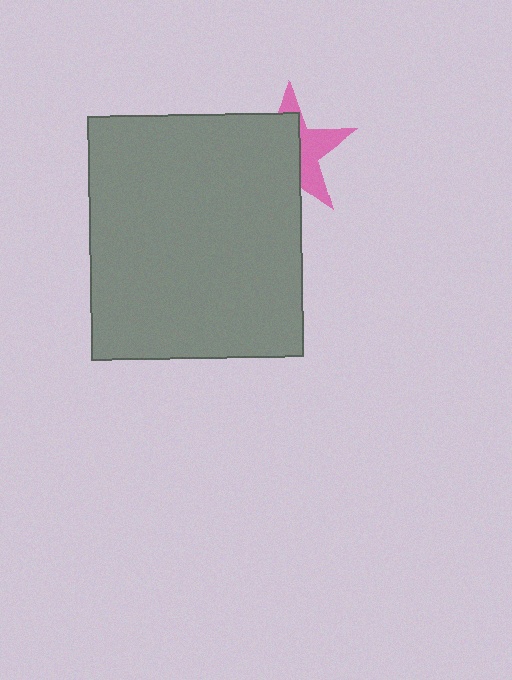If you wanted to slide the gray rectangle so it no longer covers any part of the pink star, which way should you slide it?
Slide it left — that is the most direct way to separate the two shapes.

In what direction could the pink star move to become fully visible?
The pink star could move right. That would shift it out from behind the gray rectangle entirely.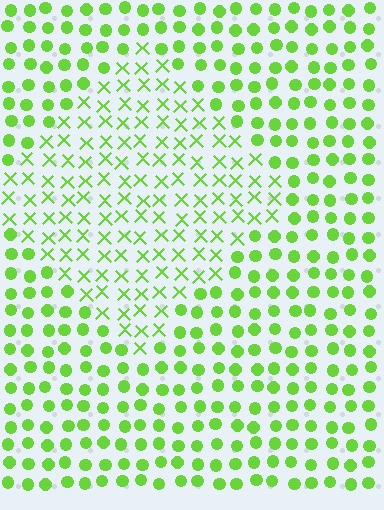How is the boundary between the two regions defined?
The boundary is defined by a change in element shape: X marks inside vs. circles outside. All elements share the same color and spacing.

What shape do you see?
I see a diamond.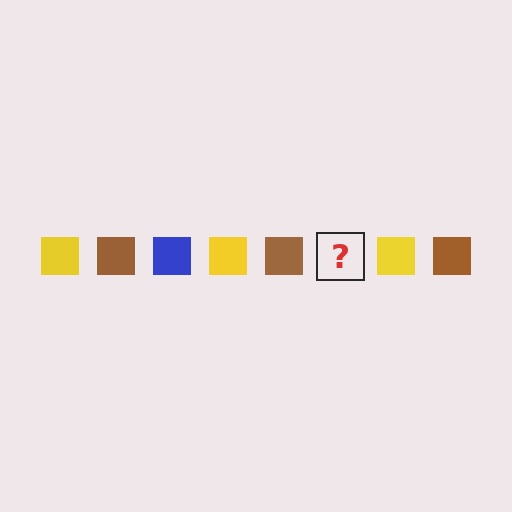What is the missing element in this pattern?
The missing element is a blue square.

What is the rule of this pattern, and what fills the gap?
The rule is that the pattern cycles through yellow, brown, blue squares. The gap should be filled with a blue square.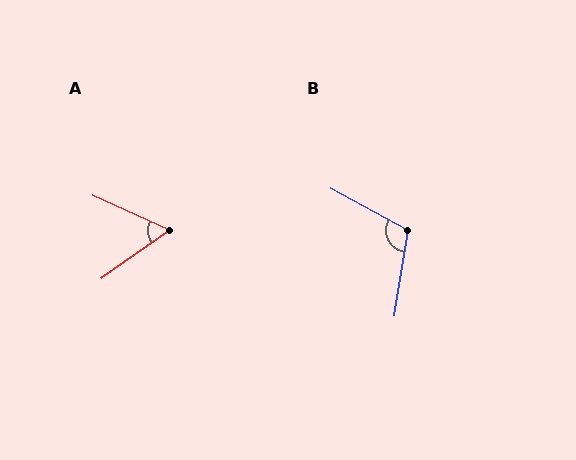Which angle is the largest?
B, at approximately 110 degrees.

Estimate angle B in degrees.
Approximately 110 degrees.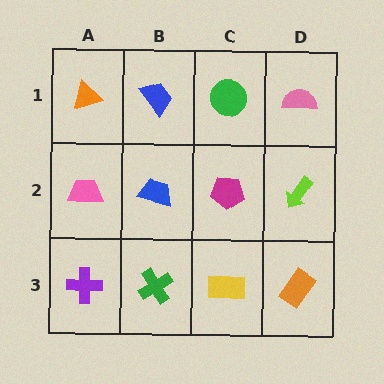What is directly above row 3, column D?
A lime arrow.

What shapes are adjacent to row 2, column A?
An orange triangle (row 1, column A), a purple cross (row 3, column A), a blue trapezoid (row 2, column B).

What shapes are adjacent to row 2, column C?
A green circle (row 1, column C), a yellow rectangle (row 3, column C), a blue trapezoid (row 2, column B), a lime arrow (row 2, column D).